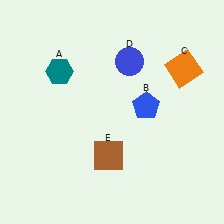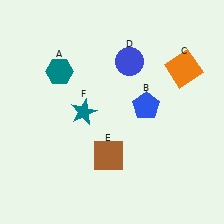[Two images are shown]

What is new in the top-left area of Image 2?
A teal star (F) was added in the top-left area of Image 2.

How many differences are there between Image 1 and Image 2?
There is 1 difference between the two images.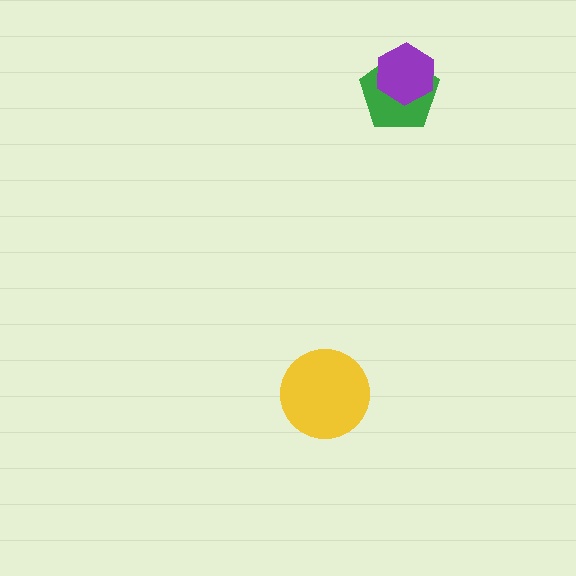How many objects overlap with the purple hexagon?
1 object overlaps with the purple hexagon.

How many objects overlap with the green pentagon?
1 object overlaps with the green pentagon.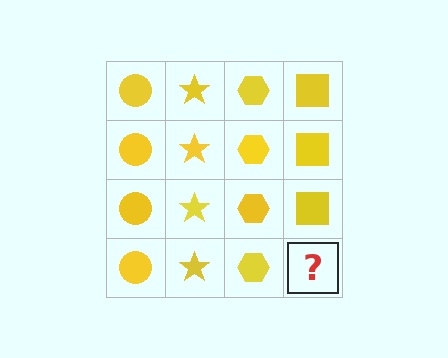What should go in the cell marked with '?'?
The missing cell should contain a yellow square.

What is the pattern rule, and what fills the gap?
The rule is that each column has a consistent shape. The gap should be filled with a yellow square.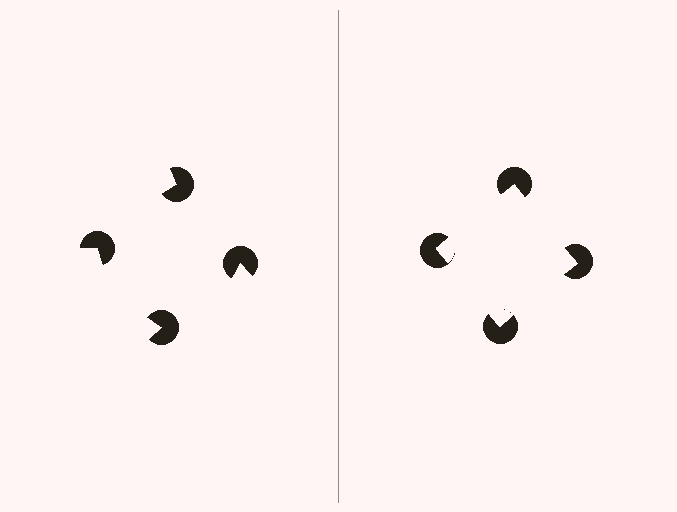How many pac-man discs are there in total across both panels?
8 — 4 on each side.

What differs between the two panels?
The pac-man discs are positioned identically on both sides; only the wedge orientations differ. On the right they align to a square; on the left they are misaligned.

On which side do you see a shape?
An illusory square appears on the right side. On the left side the wedge cuts are rotated, so no coherent shape forms.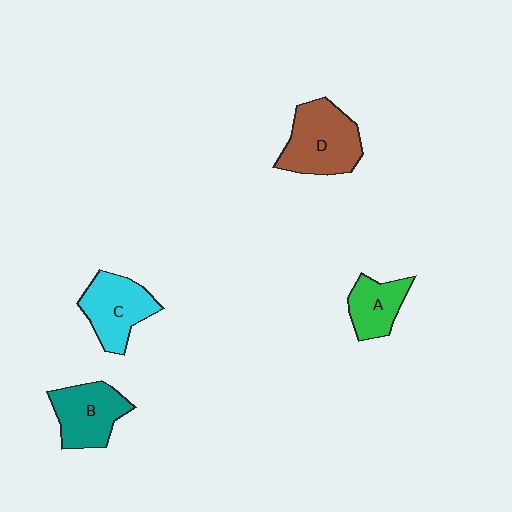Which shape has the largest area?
Shape D (brown).